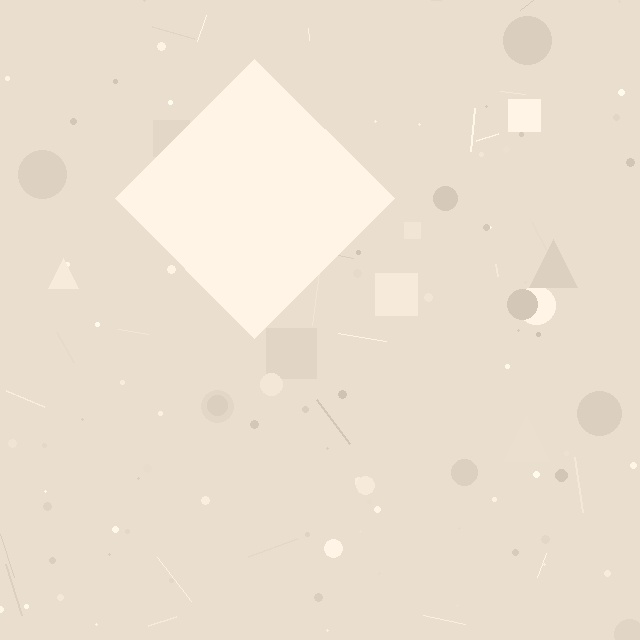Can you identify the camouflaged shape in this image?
The camouflaged shape is a diamond.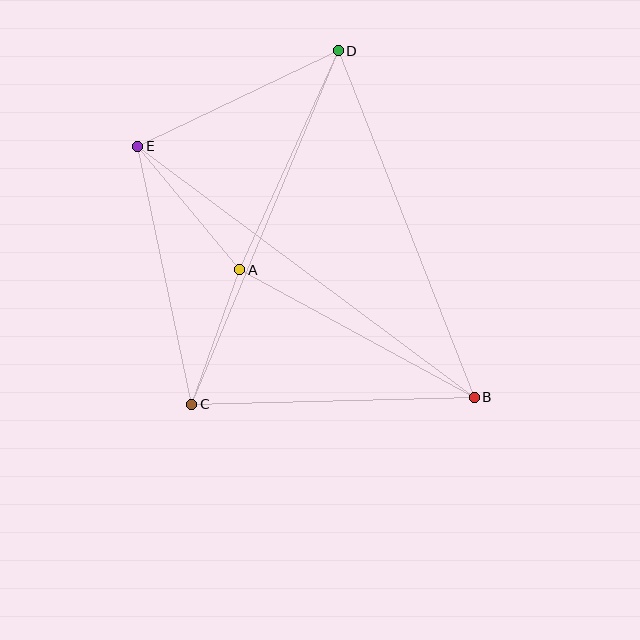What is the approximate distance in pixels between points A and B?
The distance between A and B is approximately 267 pixels.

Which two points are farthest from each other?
Points B and E are farthest from each other.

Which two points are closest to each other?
Points A and C are closest to each other.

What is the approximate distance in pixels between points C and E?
The distance between C and E is approximately 264 pixels.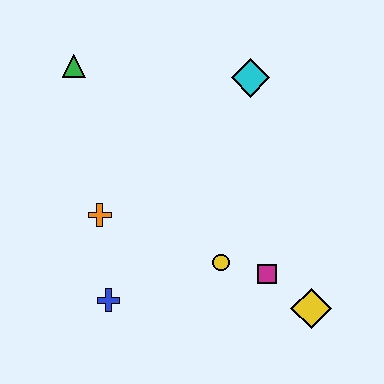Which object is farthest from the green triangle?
The yellow diamond is farthest from the green triangle.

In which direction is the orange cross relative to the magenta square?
The orange cross is to the left of the magenta square.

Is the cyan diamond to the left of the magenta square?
Yes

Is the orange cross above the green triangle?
No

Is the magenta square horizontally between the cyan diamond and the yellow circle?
No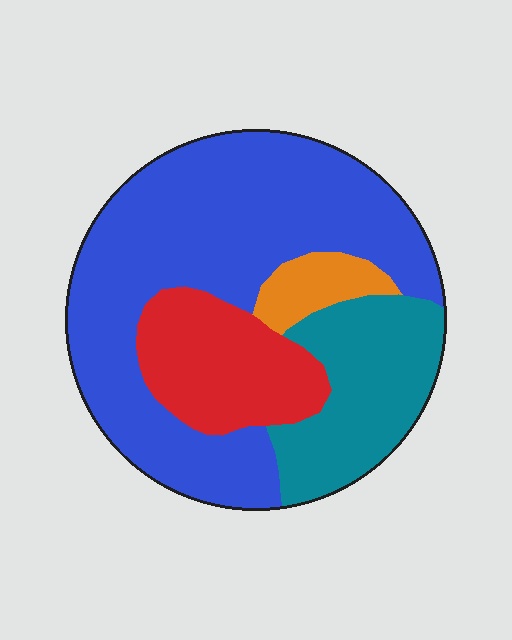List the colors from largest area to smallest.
From largest to smallest: blue, teal, red, orange.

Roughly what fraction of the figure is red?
Red takes up between a sixth and a third of the figure.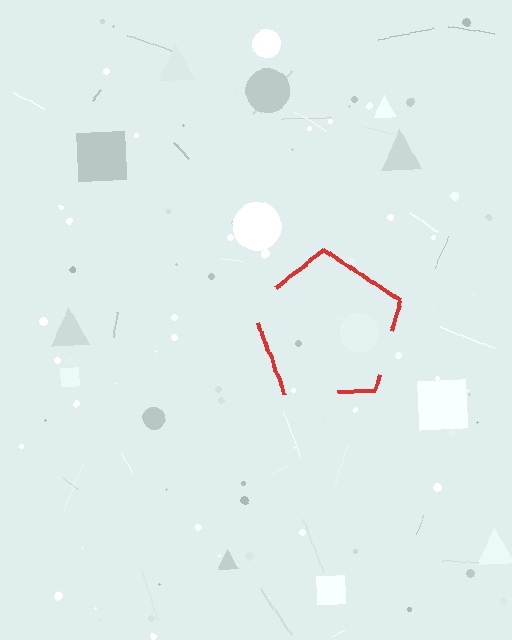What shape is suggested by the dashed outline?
The dashed outline suggests a pentagon.